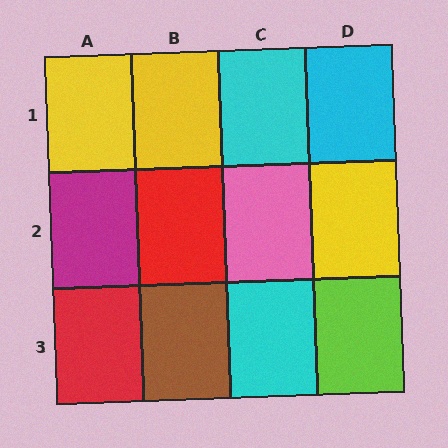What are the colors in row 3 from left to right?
Red, brown, cyan, lime.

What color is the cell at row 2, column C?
Pink.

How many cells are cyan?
3 cells are cyan.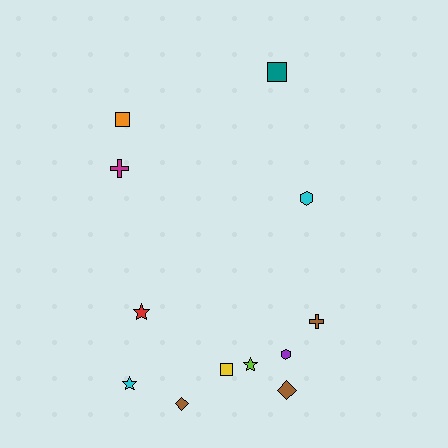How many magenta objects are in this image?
There is 1 magenta object.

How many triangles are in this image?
There are no triangles.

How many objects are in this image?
There are 12 objects.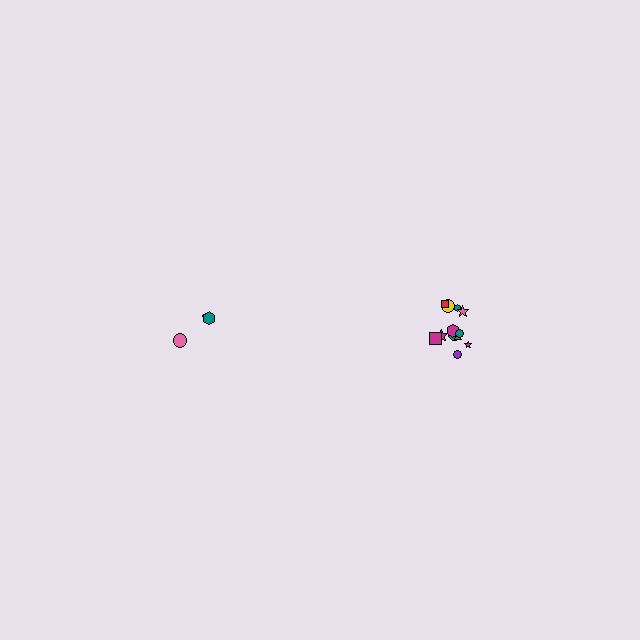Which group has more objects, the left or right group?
The right group.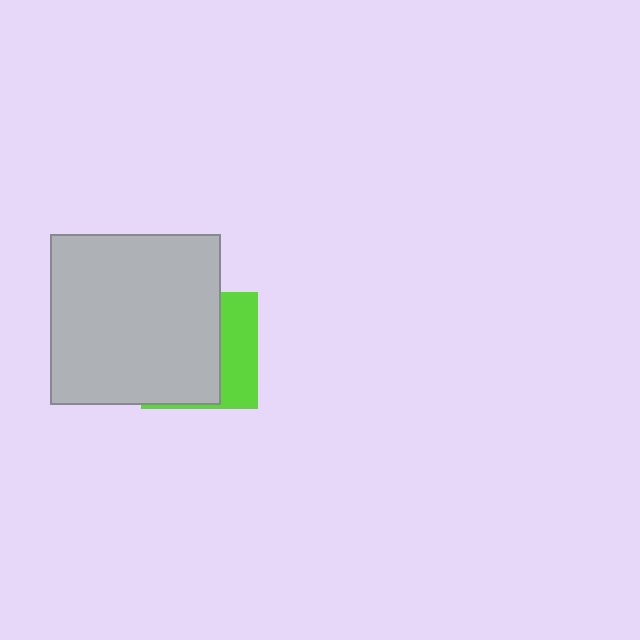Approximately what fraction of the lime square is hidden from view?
Roughly 67% of the lime square is hidden behind the light gray square.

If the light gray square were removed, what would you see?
You would see the complete lime square.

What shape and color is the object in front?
The object in front is a light gray square.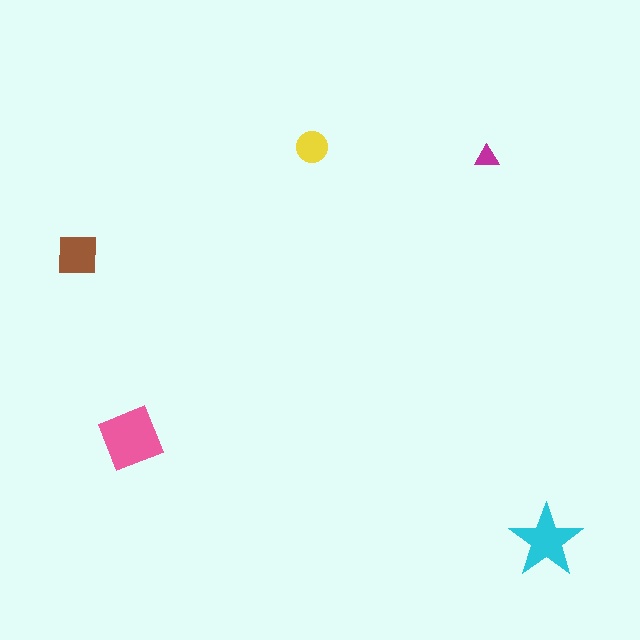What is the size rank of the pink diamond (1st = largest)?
1st.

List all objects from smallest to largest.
The magenta triangle, the yellow circle, the brown square, the cyan star, the pink diamond.